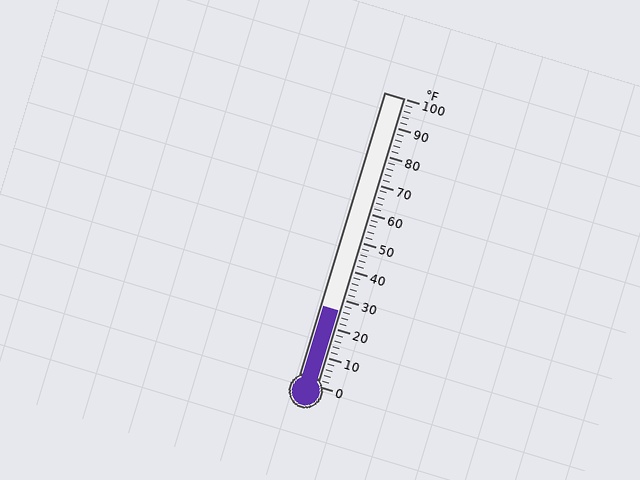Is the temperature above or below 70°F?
The temperature is below 70°F.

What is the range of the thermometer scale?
The thermometer scale ranges from 0°F to 100°F.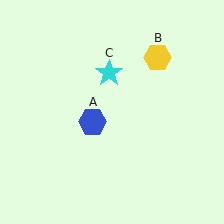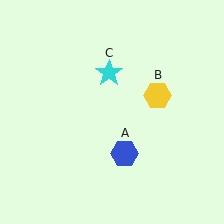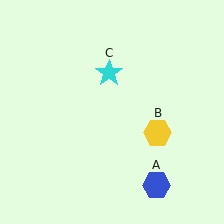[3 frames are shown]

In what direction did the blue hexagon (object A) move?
The blue hexagon (object A) moved down and to the right.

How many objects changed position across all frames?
2 objects changed position: blue hexagon (object A), yellow hexagon (object B).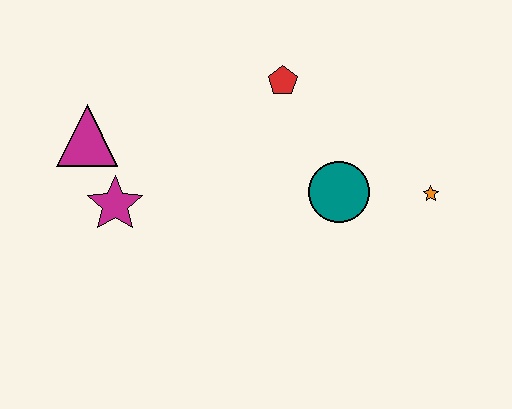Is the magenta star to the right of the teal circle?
No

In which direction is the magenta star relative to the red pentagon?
The magenta star is to the left of the red pentagon.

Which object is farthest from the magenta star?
The orange star is farthest from the magenta star.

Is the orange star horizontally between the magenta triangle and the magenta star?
No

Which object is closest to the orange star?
The teal circle is closest to the orange star.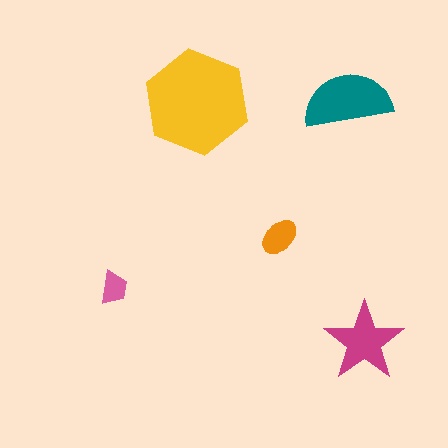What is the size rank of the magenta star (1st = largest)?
3rd.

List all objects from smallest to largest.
The pink trapezoid, the orange ellipse, the magenta star, the teal semicircle, the yellow hexagon.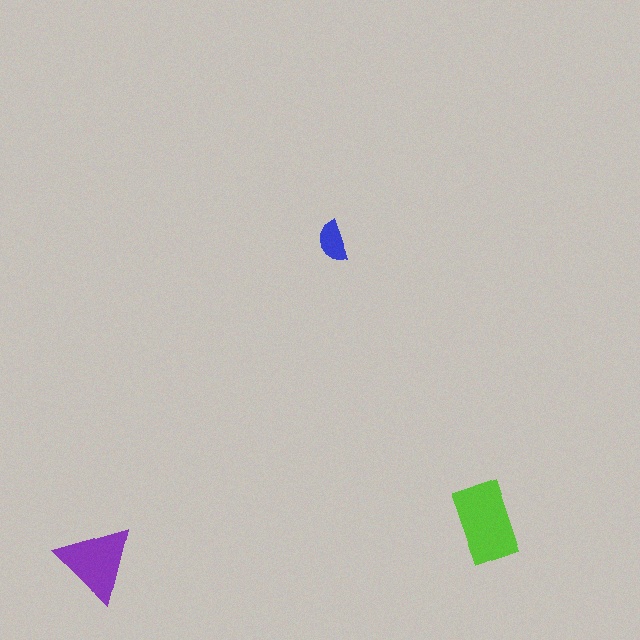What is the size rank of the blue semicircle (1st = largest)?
3rd.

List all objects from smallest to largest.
The blue semicircle, the purple triangle, the lime rectangle.